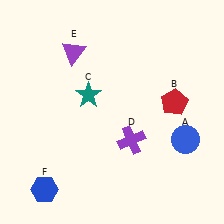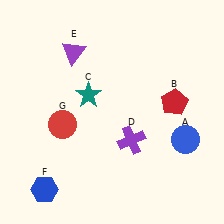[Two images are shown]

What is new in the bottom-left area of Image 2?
A red circle (G) was added in the bottom-left area of Image 2.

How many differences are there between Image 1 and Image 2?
There is 1 difference between the two images.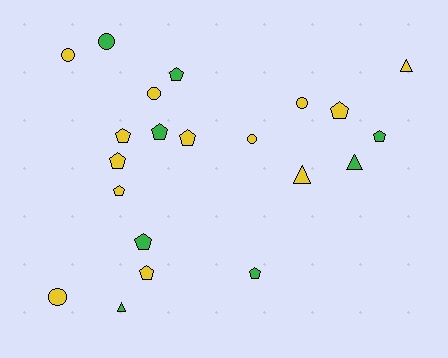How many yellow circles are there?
There are 5 yellow circles.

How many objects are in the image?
There are 21 objects.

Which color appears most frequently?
Yellow, with 13 objects.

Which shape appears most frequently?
Pentagon, with 11 objects.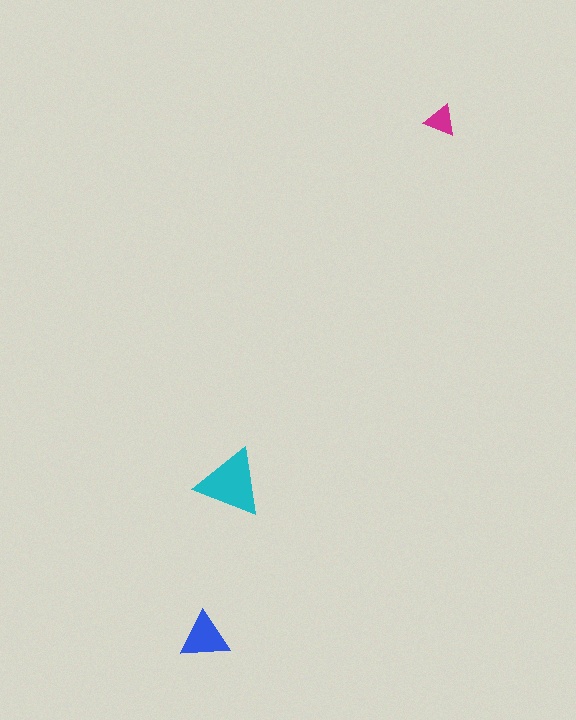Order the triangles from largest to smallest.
the cyan one, the blue one, the magenta one.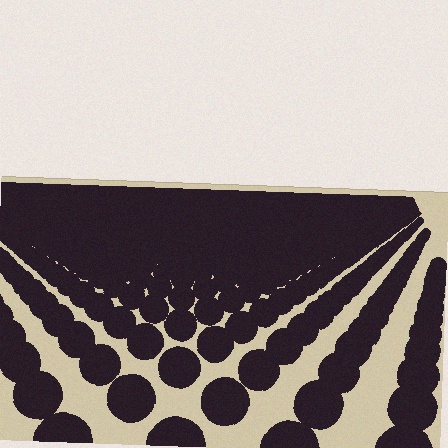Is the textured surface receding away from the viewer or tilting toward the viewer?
The surface is receding away from the viewer. Texture elements get smaller and denser toward the top.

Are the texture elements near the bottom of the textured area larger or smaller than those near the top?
Larger. Near the bottom, elements are closer to the viewer and appear at a bigger on-screen size.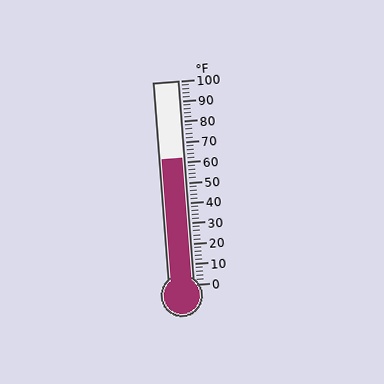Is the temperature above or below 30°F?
The temperature is above 30°F.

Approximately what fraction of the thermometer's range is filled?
The thermometer is filled to approximately 60% of its range.